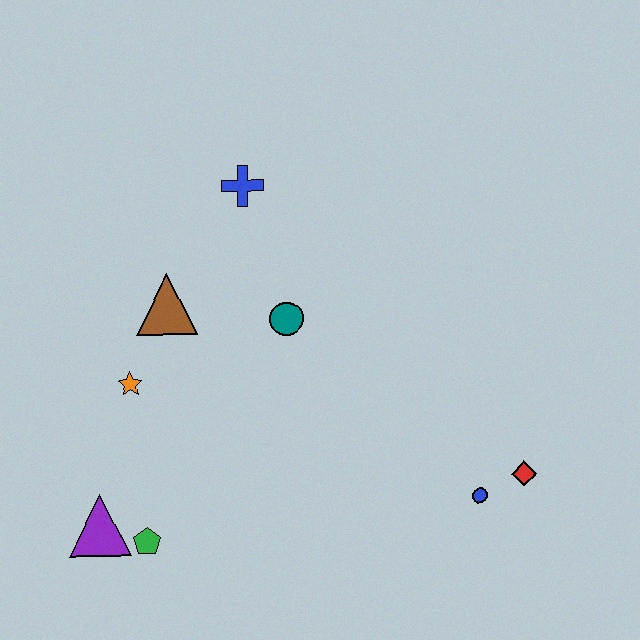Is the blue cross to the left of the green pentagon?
No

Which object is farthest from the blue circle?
The blue cross is farthest from the blue circle.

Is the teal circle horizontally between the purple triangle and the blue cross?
No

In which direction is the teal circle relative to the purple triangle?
The teal circle is above the purple triangle.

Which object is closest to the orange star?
The brown triangle is closest to the orange star.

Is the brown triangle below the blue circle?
No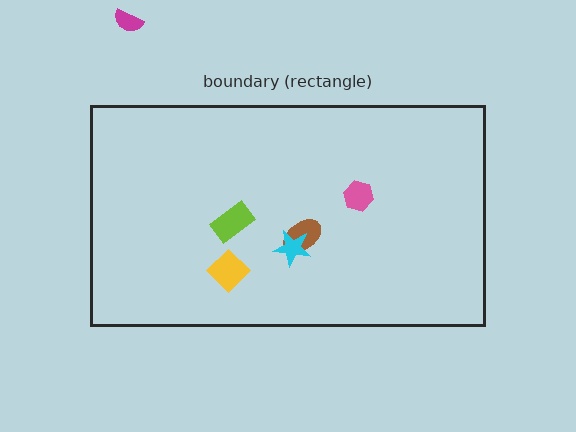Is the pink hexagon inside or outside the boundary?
Inside.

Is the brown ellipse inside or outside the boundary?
Inside.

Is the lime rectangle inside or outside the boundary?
Inside.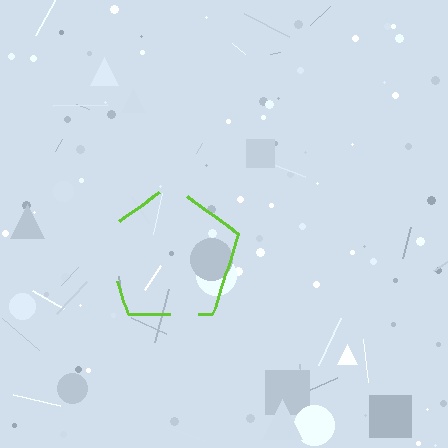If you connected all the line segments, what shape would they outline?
They would outline a pentagon.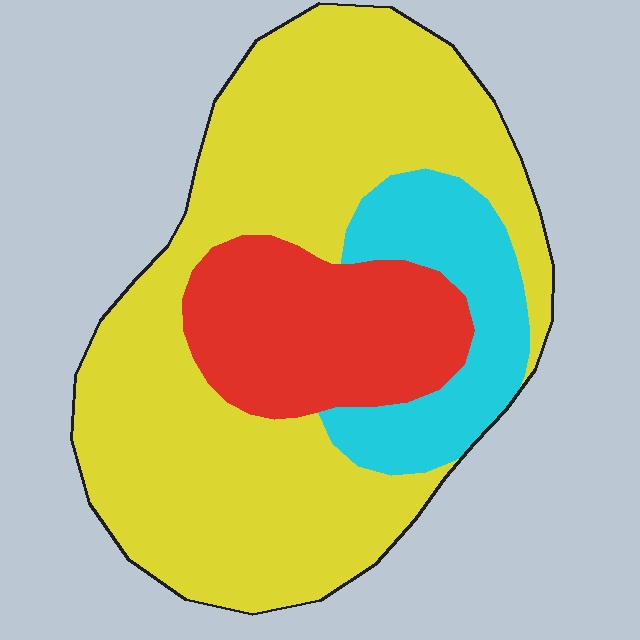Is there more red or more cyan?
Red.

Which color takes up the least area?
Cyan, at roughly 15%.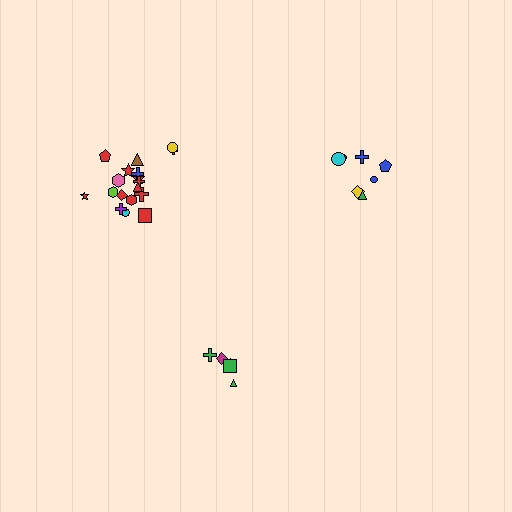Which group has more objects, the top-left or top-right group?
The top-left group.